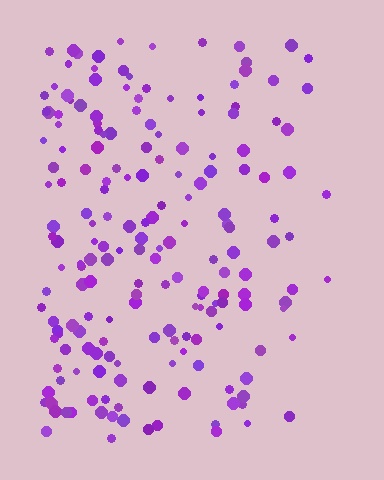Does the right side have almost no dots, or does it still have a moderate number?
Still a moderate number, just noticeably fewer than the left.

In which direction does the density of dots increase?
From right to left, with the left side densest.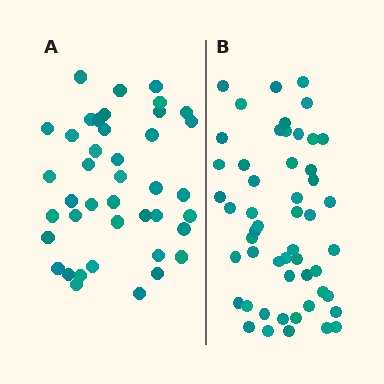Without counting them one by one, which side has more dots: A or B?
Region B (the right region) has more dots.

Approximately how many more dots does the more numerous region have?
Region B has roughly 12 or so more dots than region A.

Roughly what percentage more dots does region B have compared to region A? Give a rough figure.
About 25% more.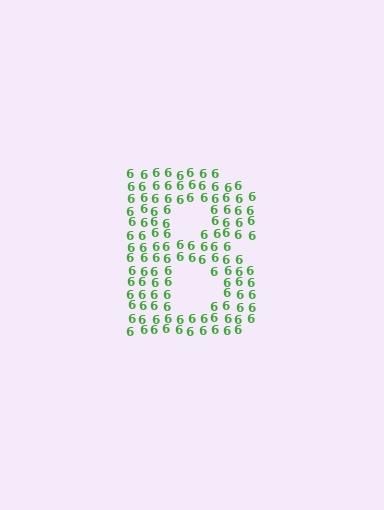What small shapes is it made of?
It is made of small digit 6's.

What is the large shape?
The large shape is the letter B.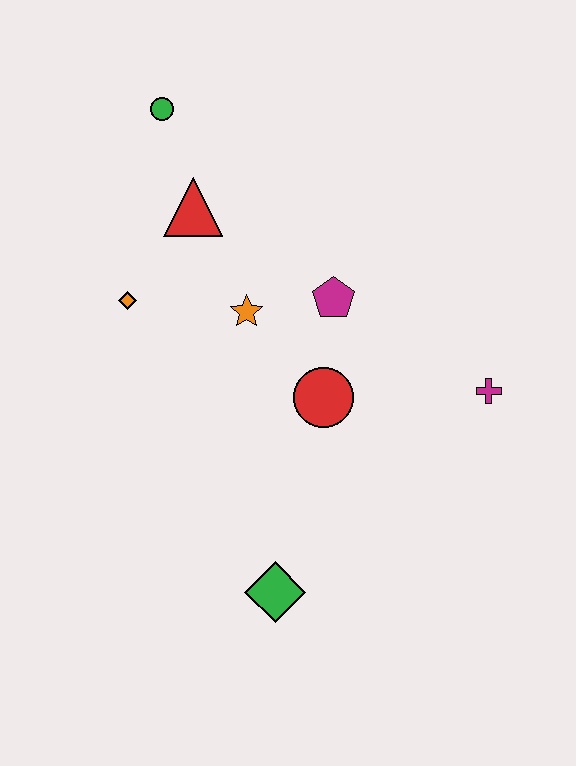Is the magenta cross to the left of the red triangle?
No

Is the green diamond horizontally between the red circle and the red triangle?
Yes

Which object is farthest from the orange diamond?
The magenta cross is farthest from the orange diamond.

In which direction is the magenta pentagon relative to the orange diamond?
The magenta pentagon is to the right of the orange diamond.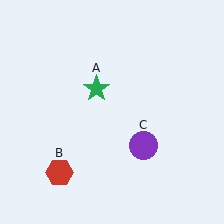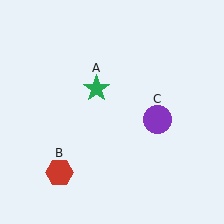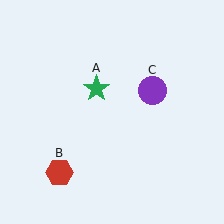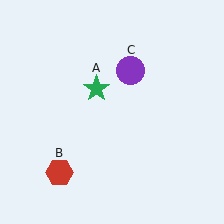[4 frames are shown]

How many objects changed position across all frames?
1 object changed position: purple circle (object C).